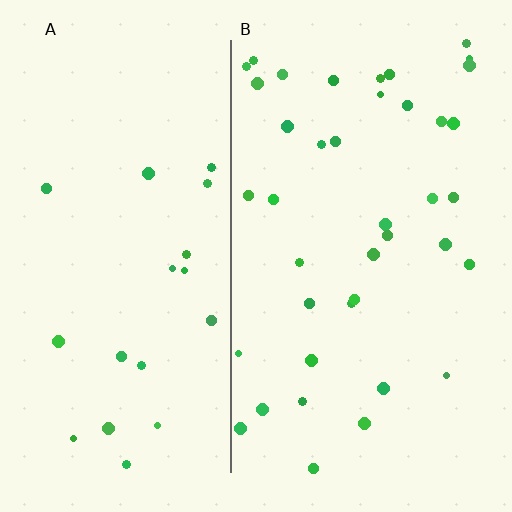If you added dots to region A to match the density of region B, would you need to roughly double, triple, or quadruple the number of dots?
Approximately double.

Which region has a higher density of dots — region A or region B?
B (the right).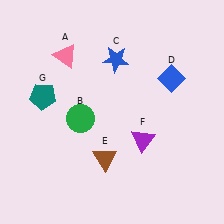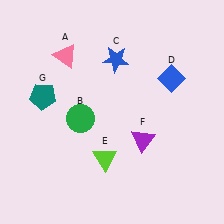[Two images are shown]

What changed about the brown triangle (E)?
In Image 1, E is brown. In Image 2, it changed to lime.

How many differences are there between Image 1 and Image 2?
There is 1 difference between the two images.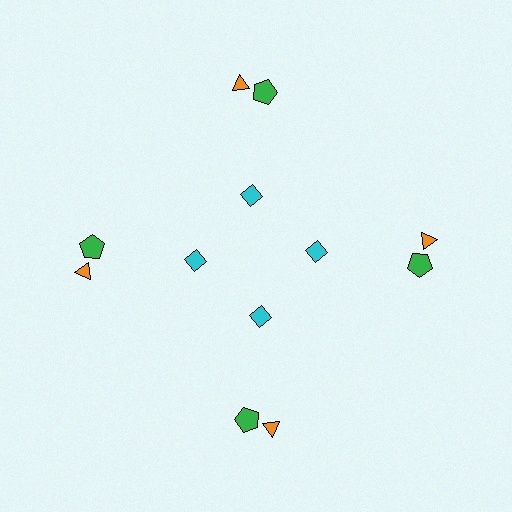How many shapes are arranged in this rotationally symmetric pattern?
There are 12 shapes, arranged in 4 groups of 3.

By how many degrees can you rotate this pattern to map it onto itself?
The pattern maps onto itself every 90 degrees of rotation.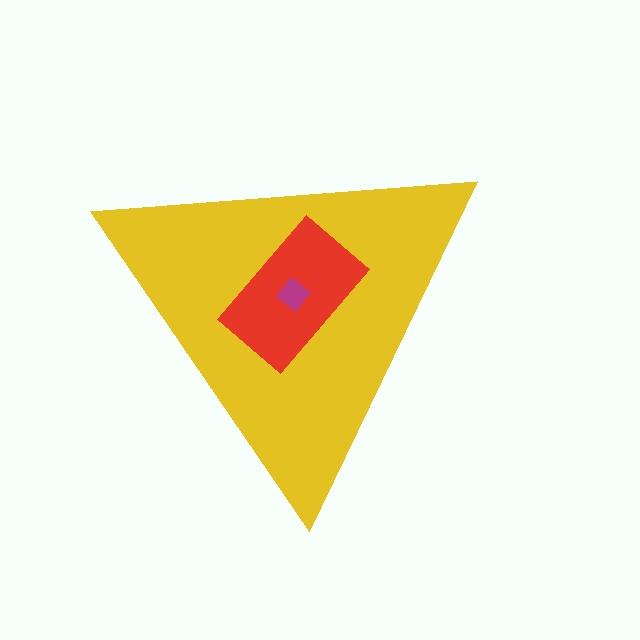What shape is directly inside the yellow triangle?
The red rectangle.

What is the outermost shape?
The yellow triangle.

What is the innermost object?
The magenta diamond.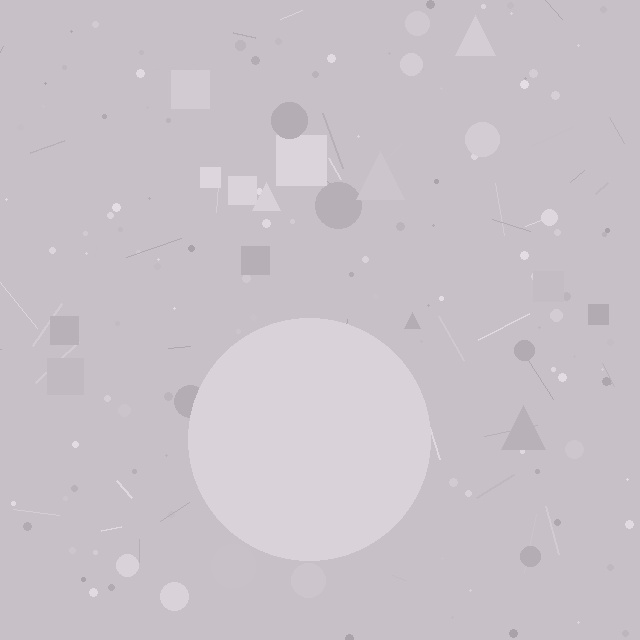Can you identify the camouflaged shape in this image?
The camouflaged shape is a circle.